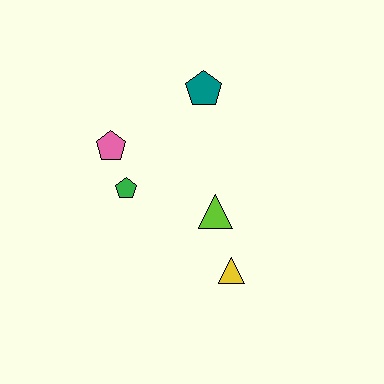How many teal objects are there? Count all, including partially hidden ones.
There is 1 teal object.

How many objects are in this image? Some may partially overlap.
There are 5 objects.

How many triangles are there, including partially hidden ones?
There are 2 triangles.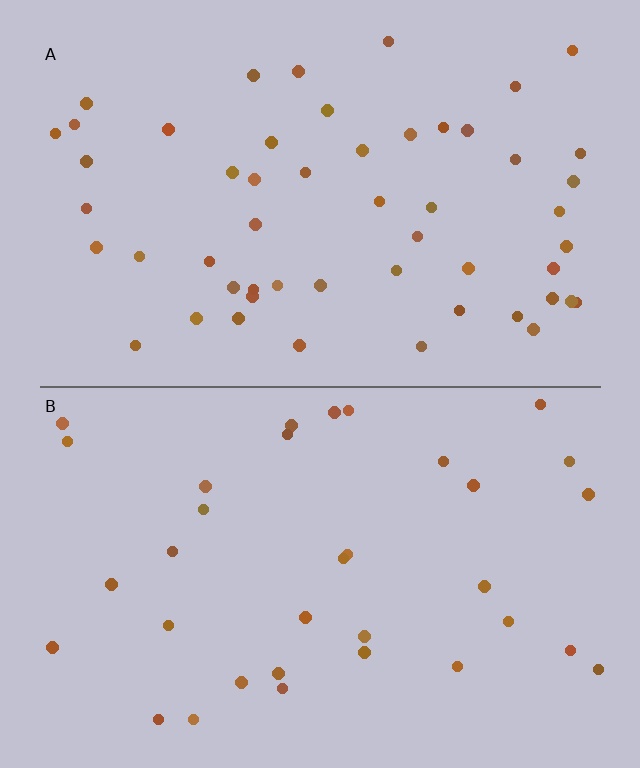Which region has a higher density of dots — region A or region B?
A (the top).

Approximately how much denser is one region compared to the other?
Approximately 1.6× — region A over region B.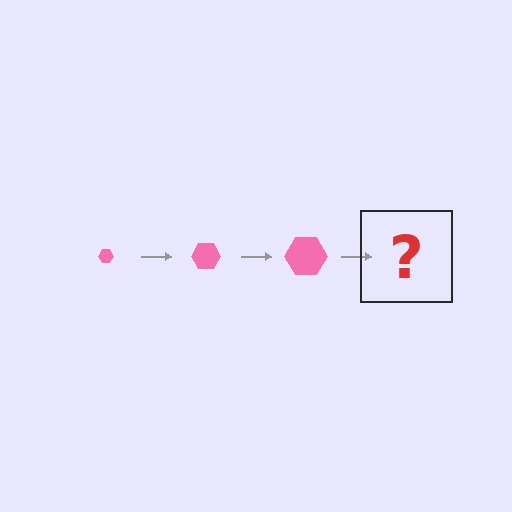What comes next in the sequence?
The next element should be a pink hexagon, larger than the previous one.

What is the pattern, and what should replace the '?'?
The pattern is that the hexagon gets progressively larger each step. The '?' should be a pink hexagon, larger than the previous one.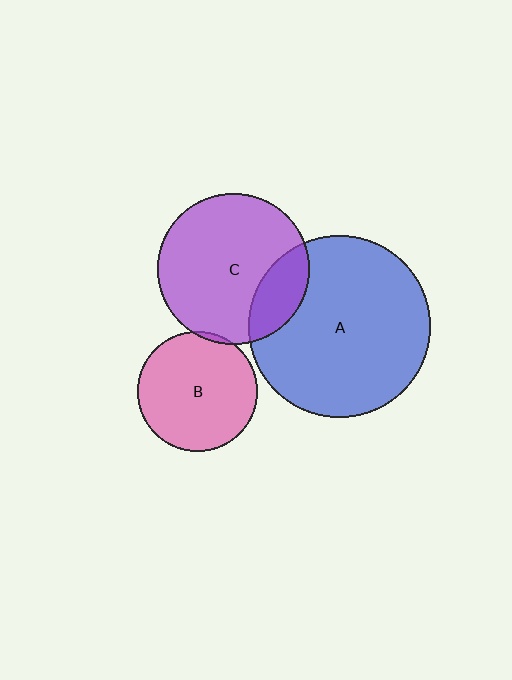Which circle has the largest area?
Circle A (blue).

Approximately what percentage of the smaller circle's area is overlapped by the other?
Approximately 20%.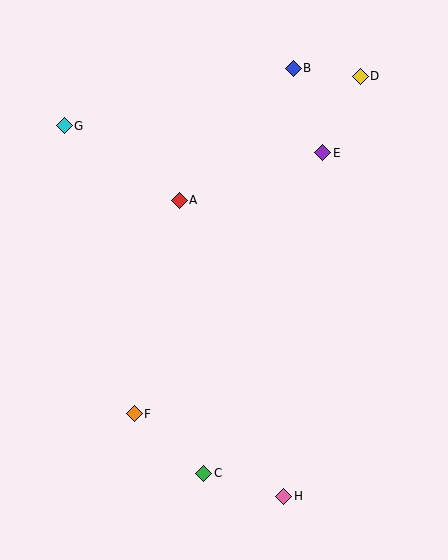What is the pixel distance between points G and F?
The distance between G and F is 296 pixels.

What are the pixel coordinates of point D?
Point D is at (360, 76).